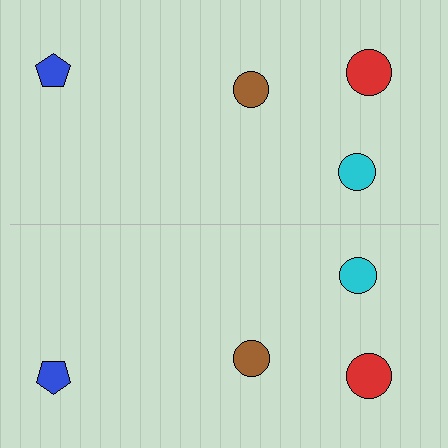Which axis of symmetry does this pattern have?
The pattern has a horizontal axis of symmetry running through the center of the image.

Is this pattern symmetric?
Yes, this pattern has bilateral (reflection) symmetry.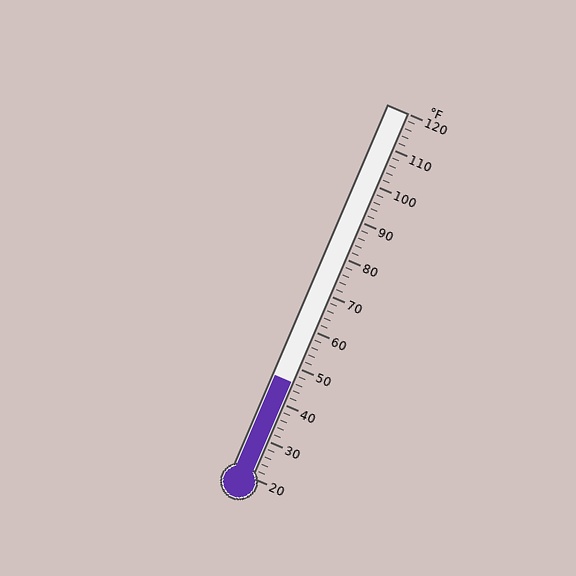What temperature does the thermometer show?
The thermometer shows approximately 46°F.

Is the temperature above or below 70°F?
The temperature is below 70°F.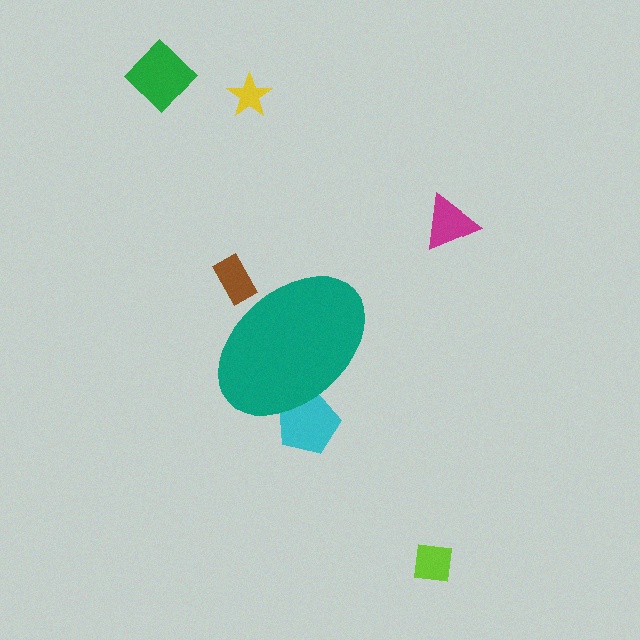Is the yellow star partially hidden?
No, the yellow star is fully visible.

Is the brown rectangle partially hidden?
Yes, the brown rectangle is partially hidden behind the teal ellipse.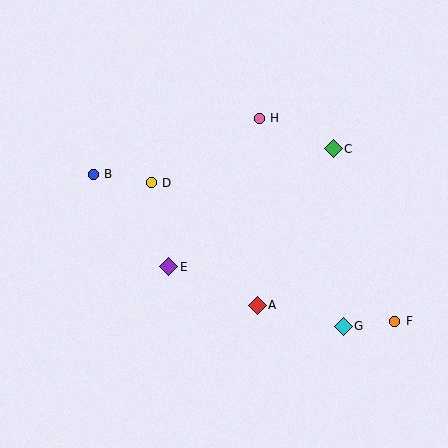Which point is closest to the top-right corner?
Point C is closest to the top-right corner.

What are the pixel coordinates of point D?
Point D is at (151, 183).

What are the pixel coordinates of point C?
Point C is at (333, 149).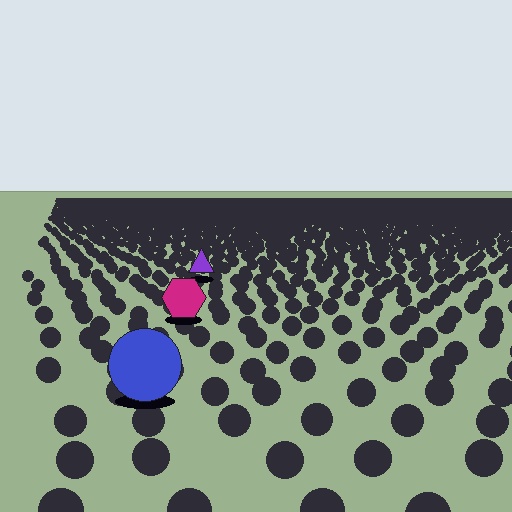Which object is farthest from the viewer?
The purple triangle is farthest from the viewer. It appears smaller and the ground texture around it is denser.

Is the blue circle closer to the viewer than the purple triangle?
Yes. The blue circle is closer — you can tell from the texture gradient: the ground texture is coarser near it.